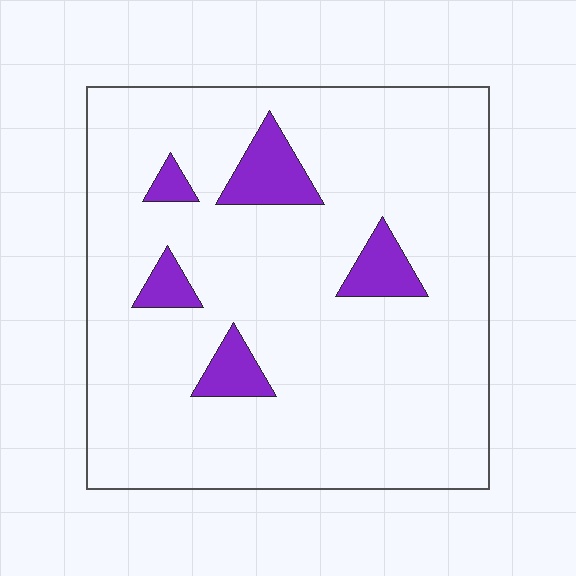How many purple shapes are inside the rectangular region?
5.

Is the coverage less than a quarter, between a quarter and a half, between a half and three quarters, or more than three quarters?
Less than a quarter.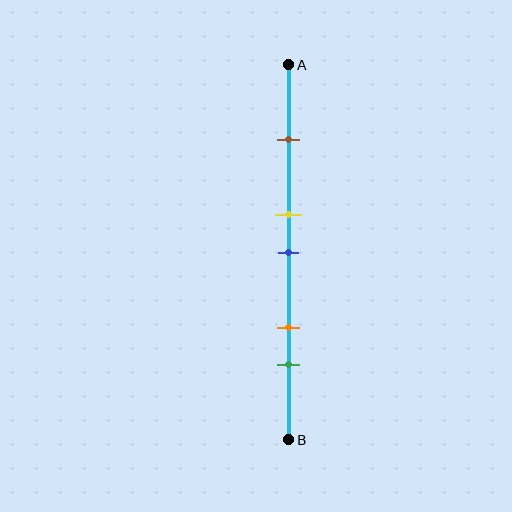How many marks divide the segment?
There are 5 marks dividing the segment.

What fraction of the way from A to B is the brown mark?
The brown mark is approximately 20% (0.2) of the way from A to B.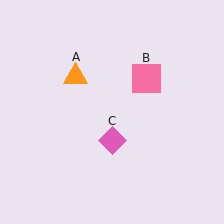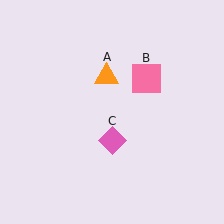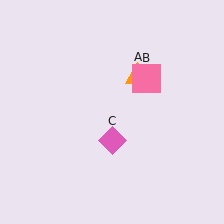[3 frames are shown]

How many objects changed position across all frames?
1 object changed position: orange triangle (object A).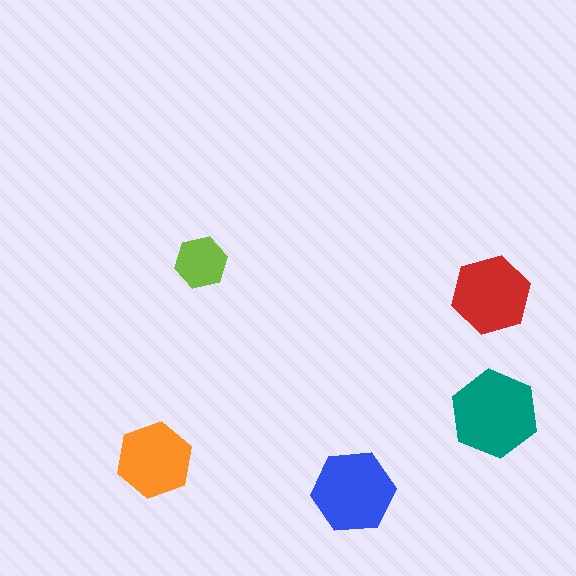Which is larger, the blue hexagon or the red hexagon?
The blue one.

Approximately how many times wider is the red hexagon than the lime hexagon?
About 1.5 times wider.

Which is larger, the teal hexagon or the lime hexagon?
The teal one.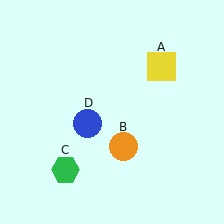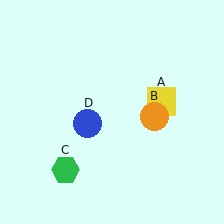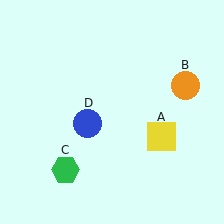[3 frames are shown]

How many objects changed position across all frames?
2 objects changed position: yellow square (object A), orange circle (object B).